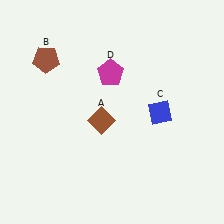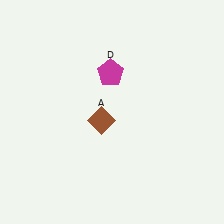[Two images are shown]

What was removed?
The brown pentagon (B), the blue diamond (C) were removed in Image 2.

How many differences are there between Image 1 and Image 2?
There are 2 differences between the two images.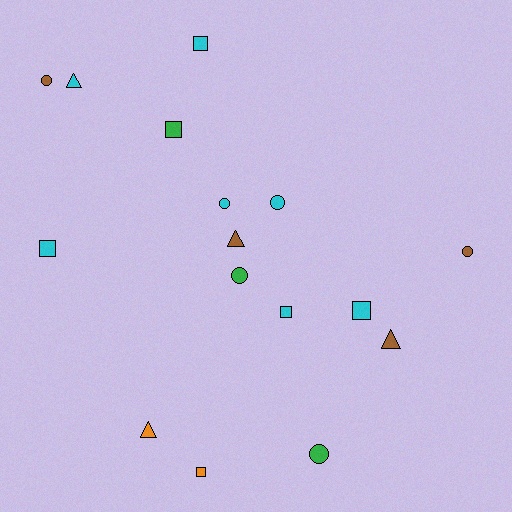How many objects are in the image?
There are 16 objects.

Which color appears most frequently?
Cyan, with 7 objects.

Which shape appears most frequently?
Square, with 6 objects.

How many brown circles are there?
There are 2 brown circles.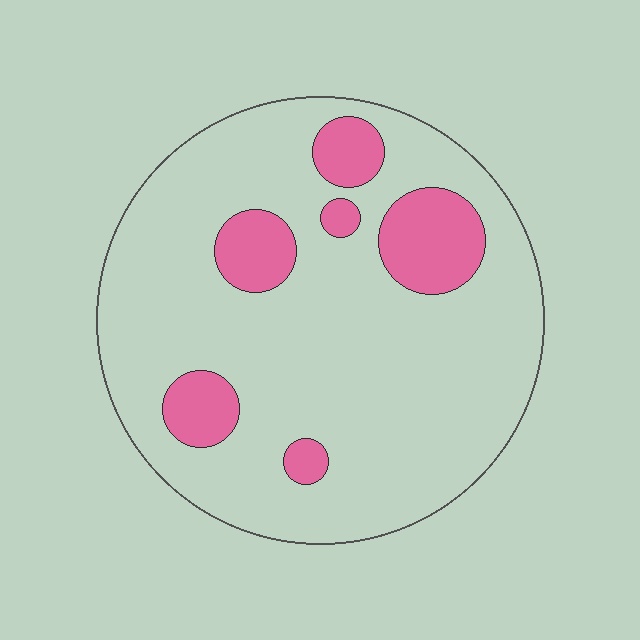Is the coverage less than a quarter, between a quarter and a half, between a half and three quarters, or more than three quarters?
Less than a quarter.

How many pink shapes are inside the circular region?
6.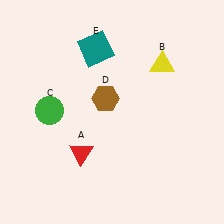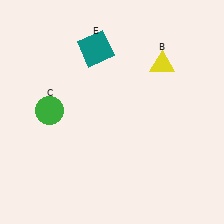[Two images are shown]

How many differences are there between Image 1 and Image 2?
There are 2 differences between the two images.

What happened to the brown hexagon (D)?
The brown hexagon (D) was removed in Image 2. It was in the top-left area of Image 1.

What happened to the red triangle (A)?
The red triangle (A) was removed in Image 2. It was in the bottom-left area of Image 1.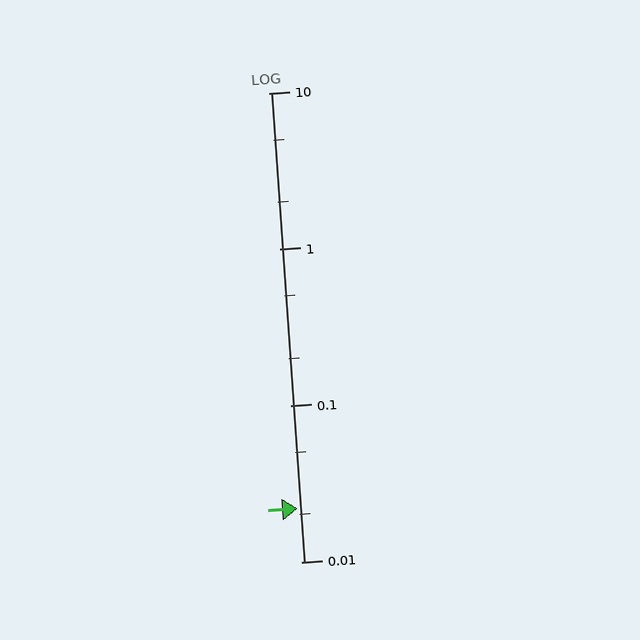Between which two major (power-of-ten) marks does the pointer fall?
The pointer is between 0.01 and 0.1.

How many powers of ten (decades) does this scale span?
The scale spans 3 decades, from 0.01 to 10.